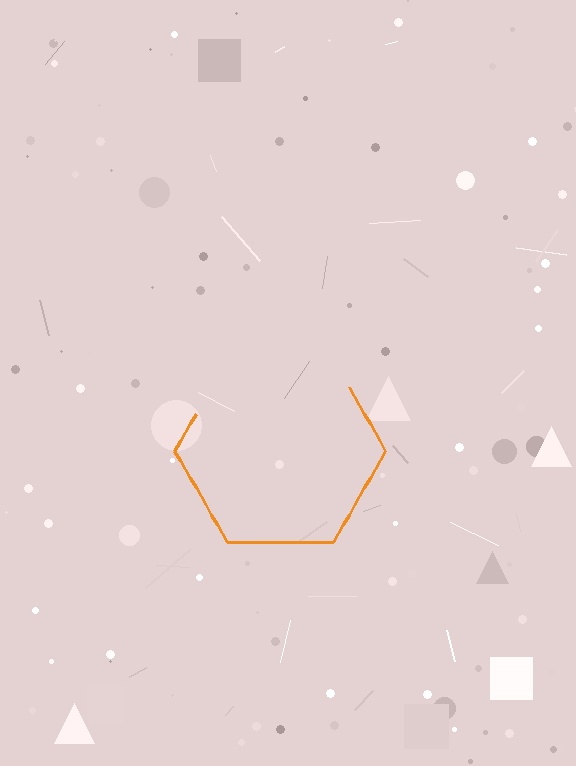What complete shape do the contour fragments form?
The contour fragments form a hexagon.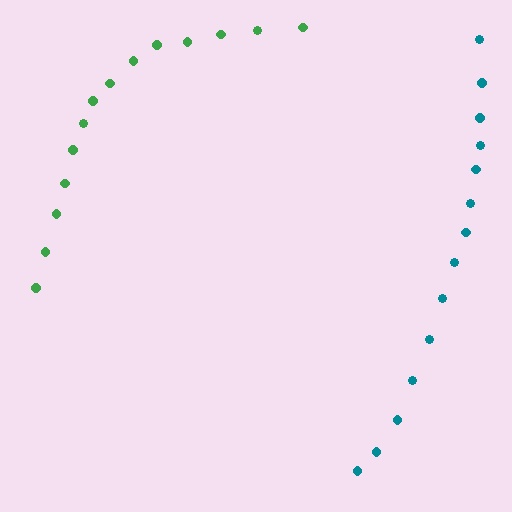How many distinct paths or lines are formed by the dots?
There are 2 distinct paths.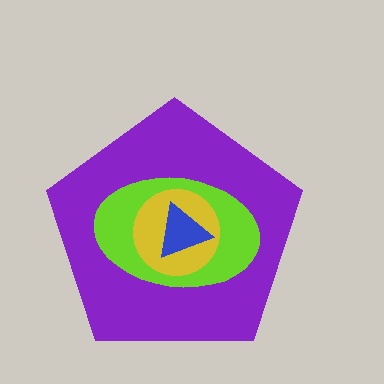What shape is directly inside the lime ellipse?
The yellow circle.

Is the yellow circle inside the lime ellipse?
Yes.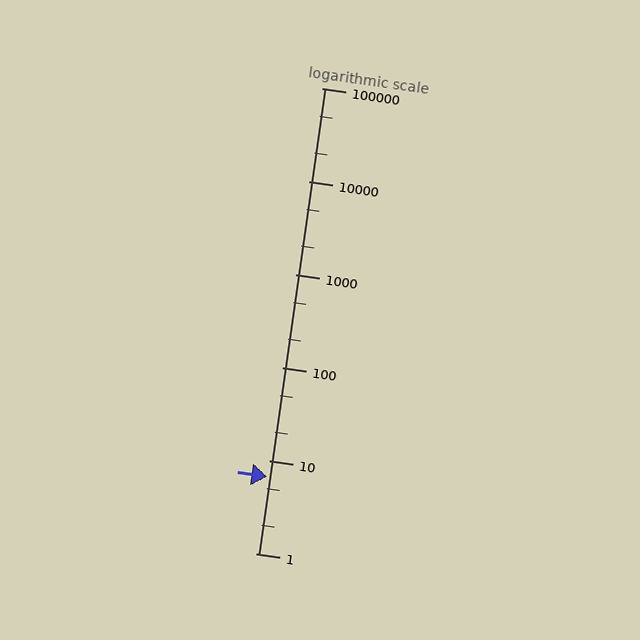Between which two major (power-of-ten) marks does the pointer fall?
The pointer is between 1 and 10.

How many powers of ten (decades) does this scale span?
The scale spans 5 decades, from 1 to 100000.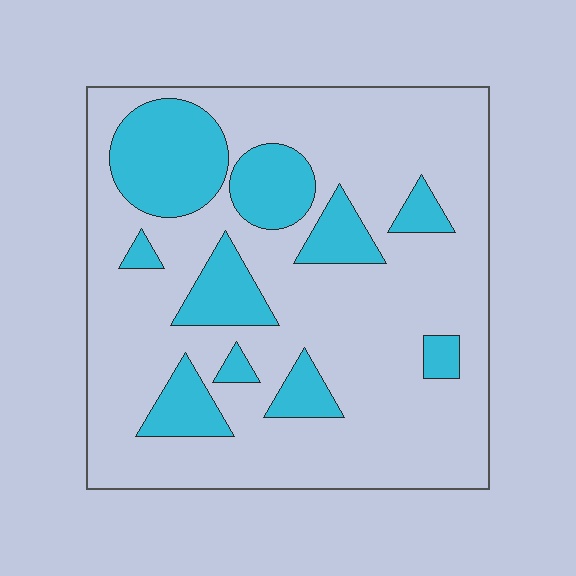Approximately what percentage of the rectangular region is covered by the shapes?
Approximately 25%.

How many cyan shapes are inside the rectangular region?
10.